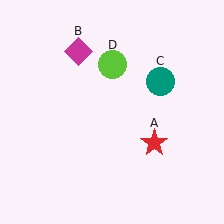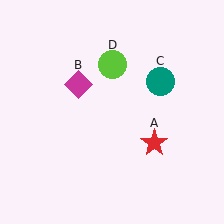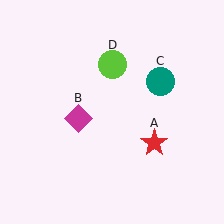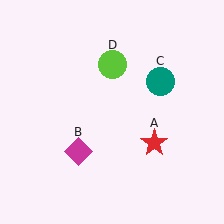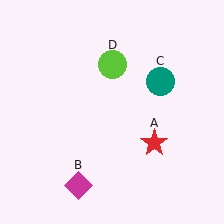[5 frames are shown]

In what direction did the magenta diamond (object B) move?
The magenta diamond (object B) moved down.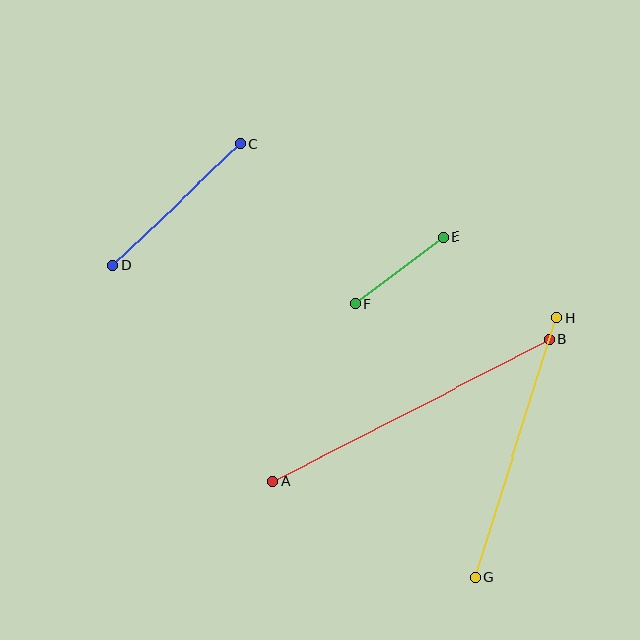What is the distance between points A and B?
The distance is approximately 311 pixels.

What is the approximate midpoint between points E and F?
The midpoint is at approximately (399, 270) pixels.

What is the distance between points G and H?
The distance is approximately 272 pixels.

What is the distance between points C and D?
The distance is approximately 176 pixels.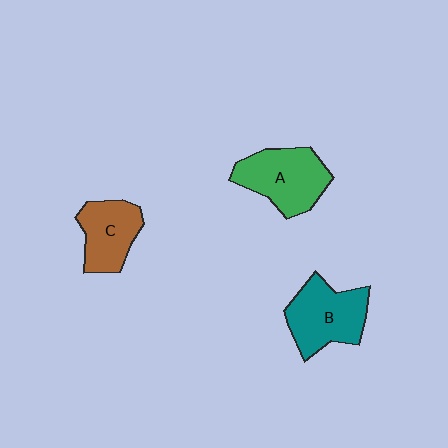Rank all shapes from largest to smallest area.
From largest to smallest: A (green), B (teal), C (brown).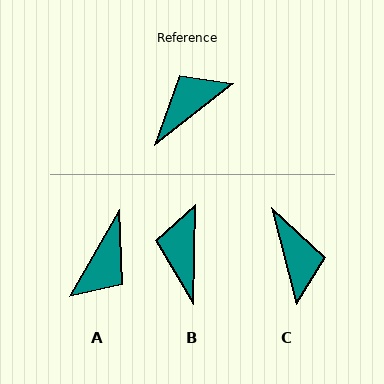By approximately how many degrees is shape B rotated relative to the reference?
Approximately 51 degrees counter-clockwise.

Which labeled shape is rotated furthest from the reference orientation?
A, about 158 degrees away.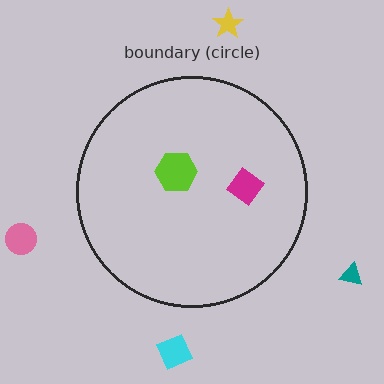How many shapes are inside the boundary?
2 inside, 4 outside.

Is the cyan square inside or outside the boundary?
Outside.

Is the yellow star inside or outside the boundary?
Outside.